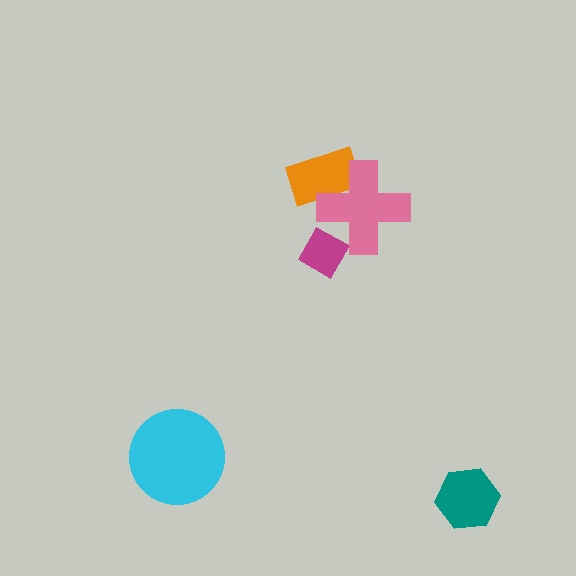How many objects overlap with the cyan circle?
0 objects overlap with the cyan circle.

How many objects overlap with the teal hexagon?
0 objects overlap with the teal hexagon.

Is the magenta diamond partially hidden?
Yes, it is partially covered by another shape.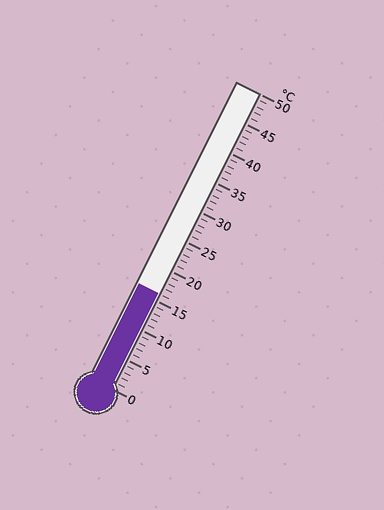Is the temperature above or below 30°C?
The temperature is below 30°C.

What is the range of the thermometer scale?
The thermometer scale ranges from 0°C to 50°C.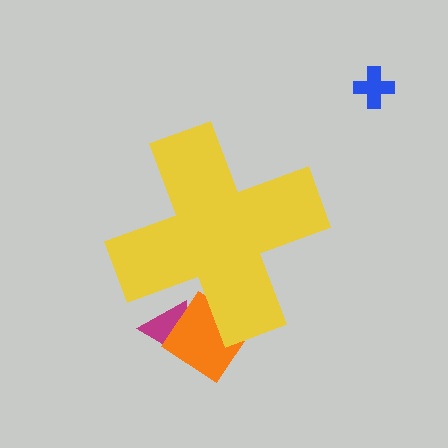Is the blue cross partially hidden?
No, the blue cross is fully visible.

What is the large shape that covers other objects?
A yellow cross.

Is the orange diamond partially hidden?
Yes, the orange diamond is partially hidden behind the yellow cross.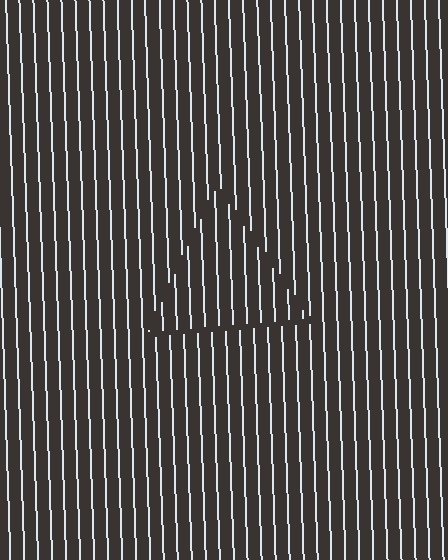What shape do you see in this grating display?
An illusory triangle. The interior of the shape contains the same grating, shifted by half a period — the contour is defined by the phase discontinuity where line-ends from the inner and outer gratings abut.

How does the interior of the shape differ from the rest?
The interior of the shape contains the same grating, shifted by half a period — the contour is defined by the phase discontinuity where line-ends from the inner and outer gratings abut.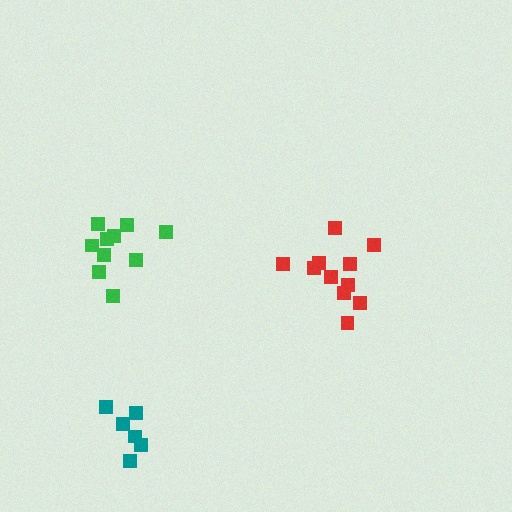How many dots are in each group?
Group 1: 10 dots, Group 2: 6 dots, Group 3: 11 dots (27 total).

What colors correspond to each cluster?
The clusters are colored: green, teal, red.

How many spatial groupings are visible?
There are 3 spatial groupings.